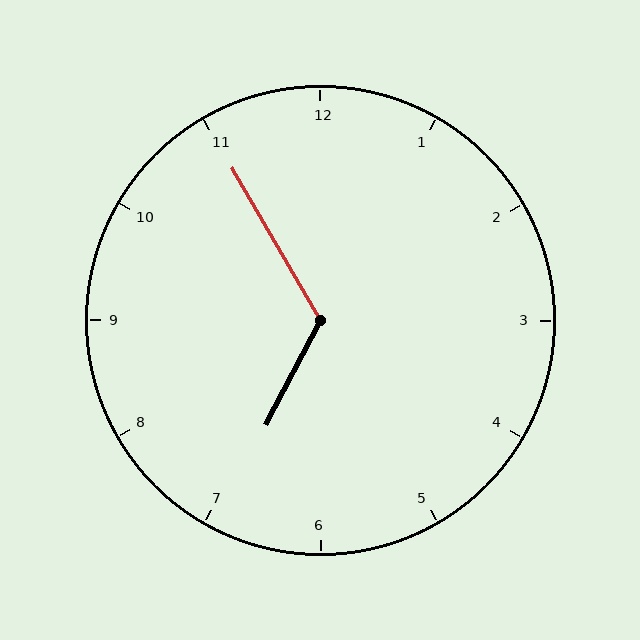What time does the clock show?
6:55.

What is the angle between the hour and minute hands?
Approximately 122 degrees.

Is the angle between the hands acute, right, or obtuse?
It is obtuse.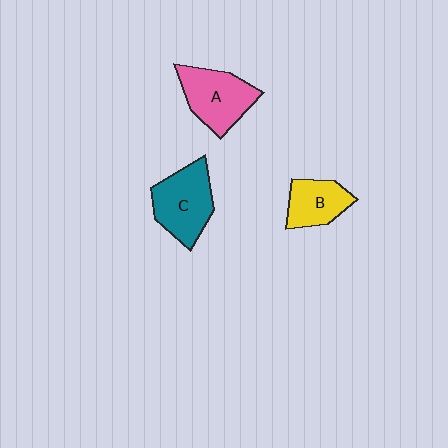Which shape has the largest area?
Shape C (teal).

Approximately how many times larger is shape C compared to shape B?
Approximately 1.5 times.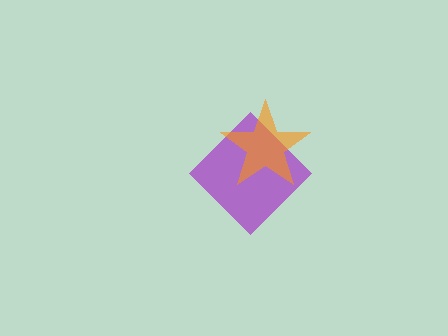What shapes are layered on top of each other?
The layered shapes are: a purple diamond, an orange star.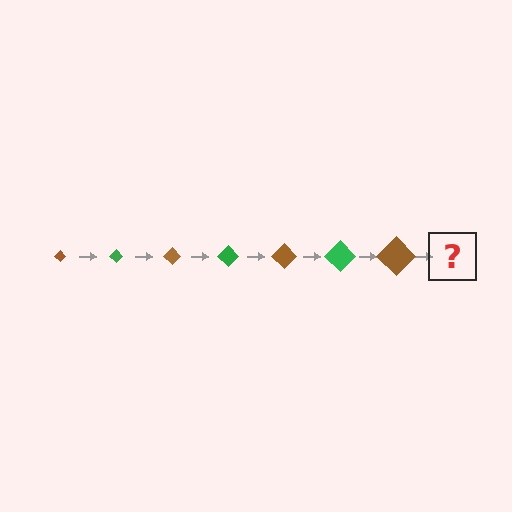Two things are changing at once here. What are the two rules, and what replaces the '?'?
The two rules are that the diamond grows larger each step and the color cycles through brown and green. The '?' should be a green diamond, larger than the previous one.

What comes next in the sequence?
The next element should be a green diamond, larger than the previous one.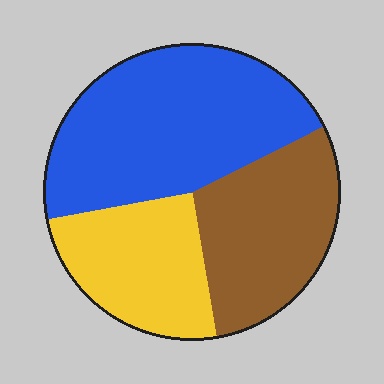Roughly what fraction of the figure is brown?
Brown takes up about one third (1/3) of the figure.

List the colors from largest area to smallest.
From largest to smallest: blue, brown, yellow.